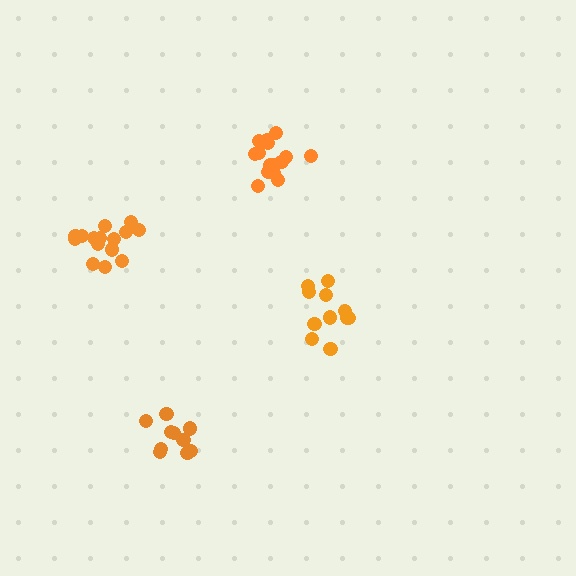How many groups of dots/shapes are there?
There are 4 groups.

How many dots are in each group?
Group 1: 10 dots, Group 2: 11 dots, Group 3: 15 dots, Group 4: 15 dots (51 total).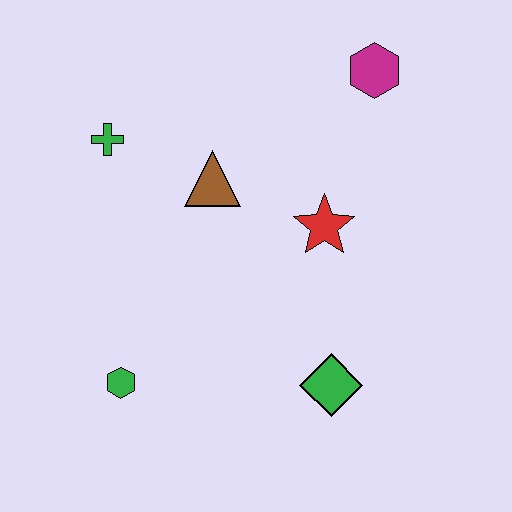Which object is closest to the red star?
The brown triangle is closest to the red star.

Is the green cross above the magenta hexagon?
No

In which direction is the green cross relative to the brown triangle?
The green cross is to the left of the brown triangle.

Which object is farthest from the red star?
The green hexagon is farthest from the red star.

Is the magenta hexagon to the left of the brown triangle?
No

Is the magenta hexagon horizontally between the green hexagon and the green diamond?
No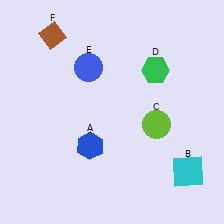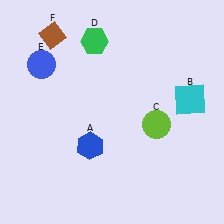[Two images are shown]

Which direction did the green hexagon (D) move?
The green hexagon (D) moved left.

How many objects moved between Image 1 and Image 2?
3 objects moved between the two images.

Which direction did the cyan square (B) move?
The cyan square (B) moved up.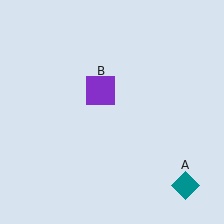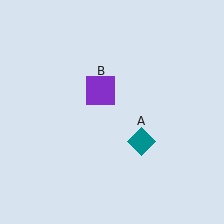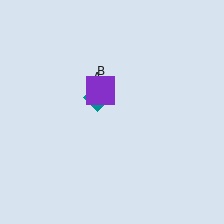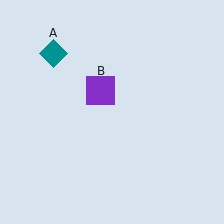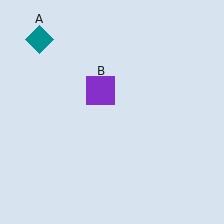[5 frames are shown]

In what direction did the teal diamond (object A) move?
The teal diamond (object A) moved up and to the left.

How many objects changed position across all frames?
1 object changed position: teal diamond (object A).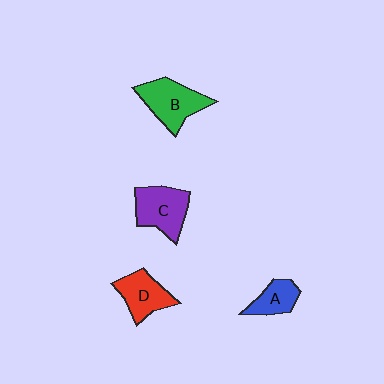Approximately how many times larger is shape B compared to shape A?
Approximately 1.7 times.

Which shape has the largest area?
Shape B (green).